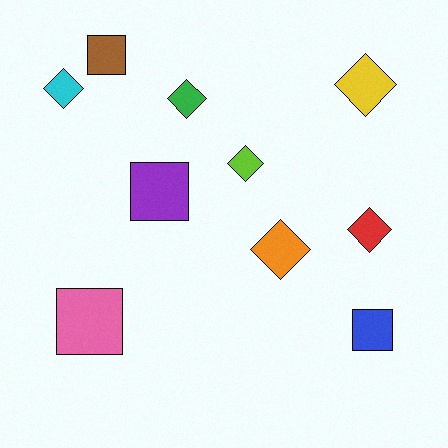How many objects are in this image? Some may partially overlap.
There are 10 objects.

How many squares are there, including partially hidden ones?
There are 4 squares.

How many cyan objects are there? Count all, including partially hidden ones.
There is 1 cyan object.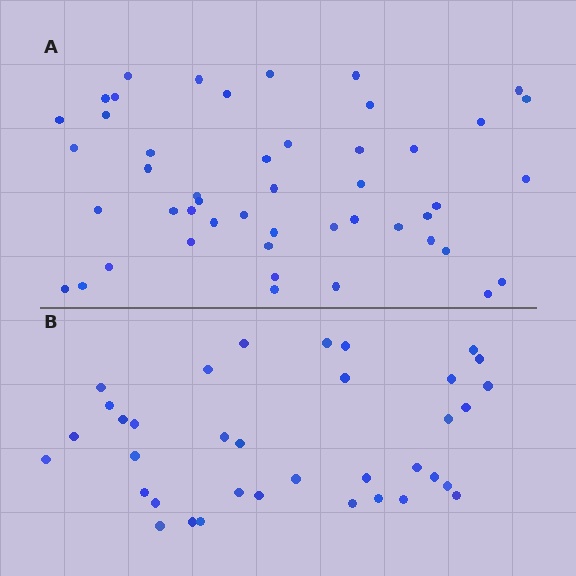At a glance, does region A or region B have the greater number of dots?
Region A (the top region) has more dots.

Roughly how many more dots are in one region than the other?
Region A has roughly 12 or so more dots than region B.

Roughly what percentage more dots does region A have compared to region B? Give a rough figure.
About 35% more.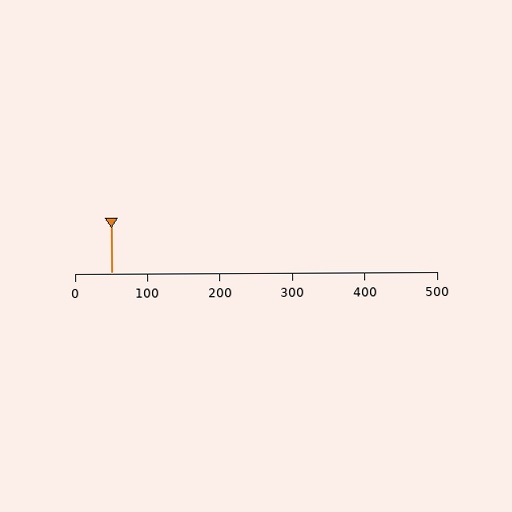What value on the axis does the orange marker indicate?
The marker indicates approximately 50.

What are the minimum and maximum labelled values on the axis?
The axis runs from 0 to 500.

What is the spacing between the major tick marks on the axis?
The major ticks are spaced 100 apart.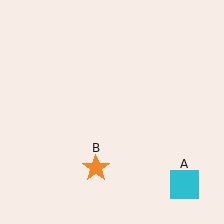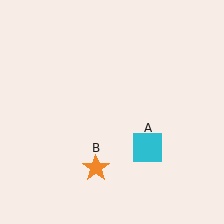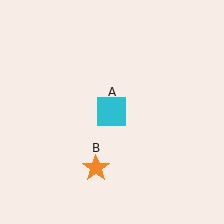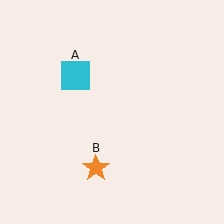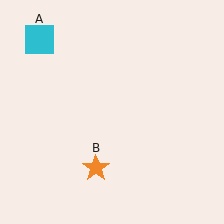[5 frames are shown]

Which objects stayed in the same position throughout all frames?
Orange star (object B) remained stationary.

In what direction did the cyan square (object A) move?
The cyan square (object A) moved up and to the left.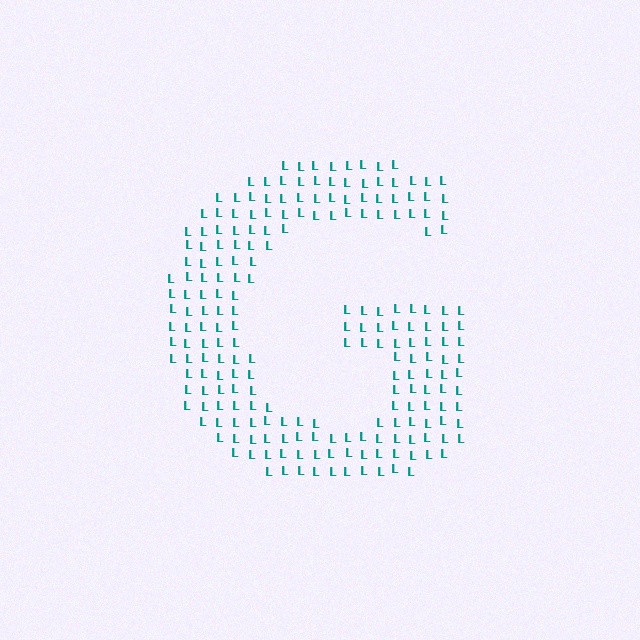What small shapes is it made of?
It is made of small letter L's.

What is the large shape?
The large shape is the letter G.